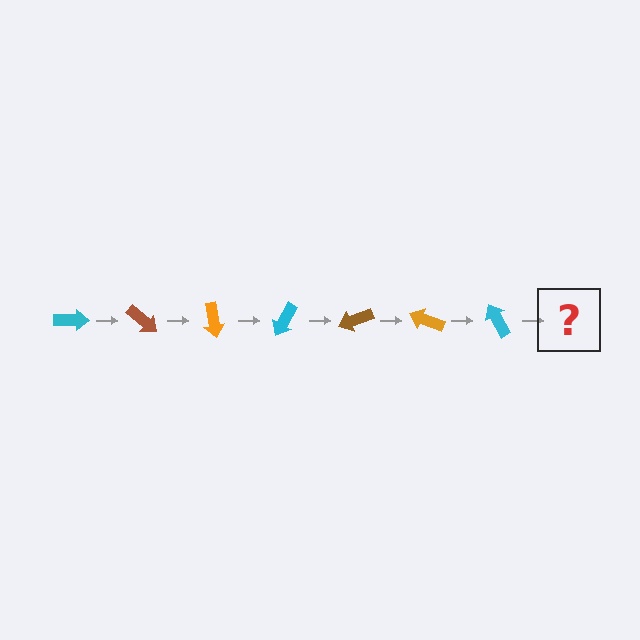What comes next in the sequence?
The next element should be a brown arrow, rotated 280 degrees from the start.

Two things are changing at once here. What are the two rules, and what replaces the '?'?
The two rules are that it rotates 40 degrees each step and the color cycles through cyan, brown, and orange. The '?' should be a brown arrow, rotated 280 degrees from the start.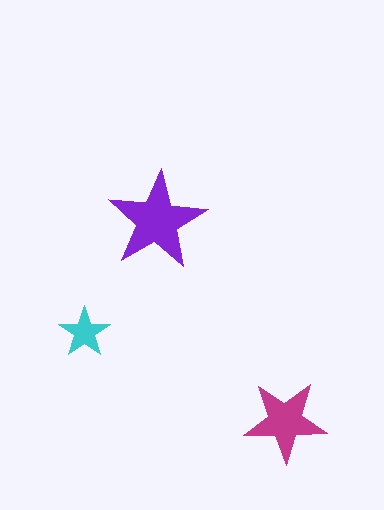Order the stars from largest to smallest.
the purple one, the magenta one, the cyan one.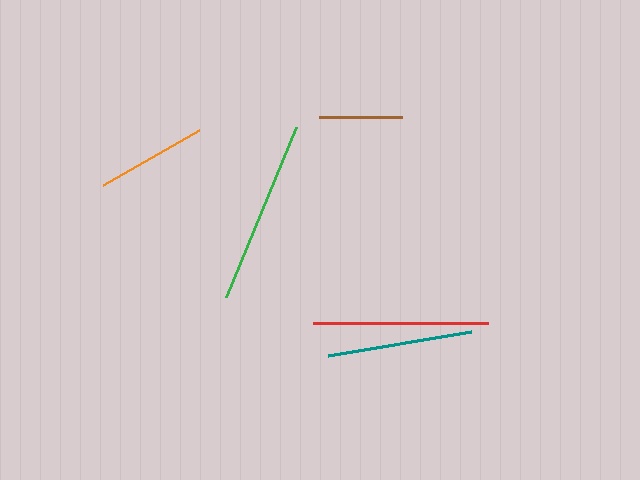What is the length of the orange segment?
The orange segment is approximately 111 pixels long.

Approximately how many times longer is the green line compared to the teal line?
The green line is approximately 1.3 times the length of the teal line.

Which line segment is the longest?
The green line is the longest at approximately 184 pixels.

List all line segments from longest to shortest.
From longest to shortest: green, red, teal, orange, brown.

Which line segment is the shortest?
The brown line is the shortest at approximately 83 pixels.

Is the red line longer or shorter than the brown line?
The red line is longer than the brown line.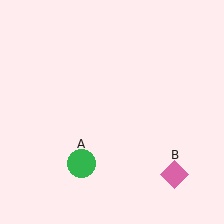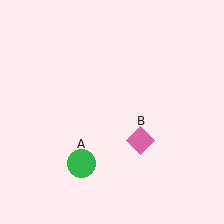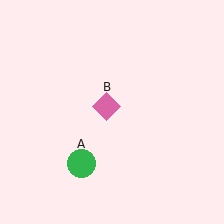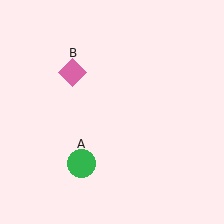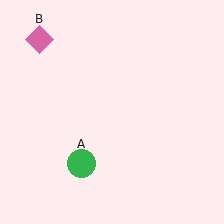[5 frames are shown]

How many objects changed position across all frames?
1 object changed position: pink diamond (object B).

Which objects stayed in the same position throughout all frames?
Green circle (object A) remained stationary.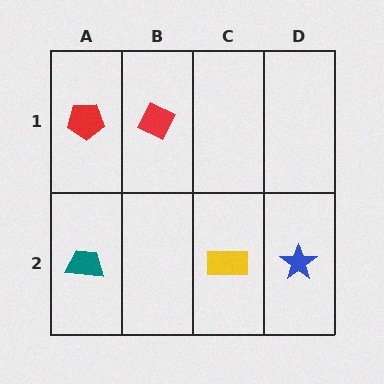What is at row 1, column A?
A red pentagon.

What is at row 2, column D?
A blue star.